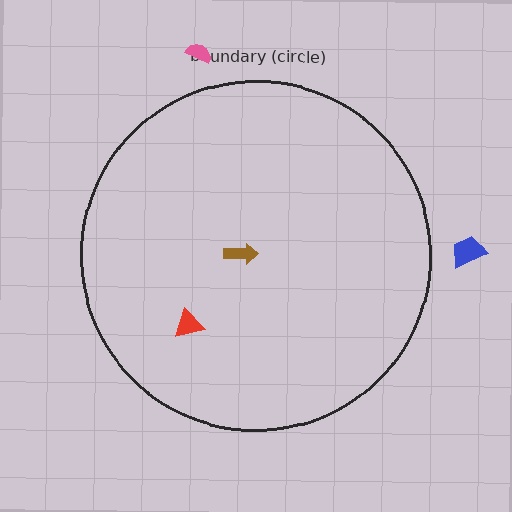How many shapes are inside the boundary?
2 inside, 2 outside.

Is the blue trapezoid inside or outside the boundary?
Outside.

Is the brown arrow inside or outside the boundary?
Inside.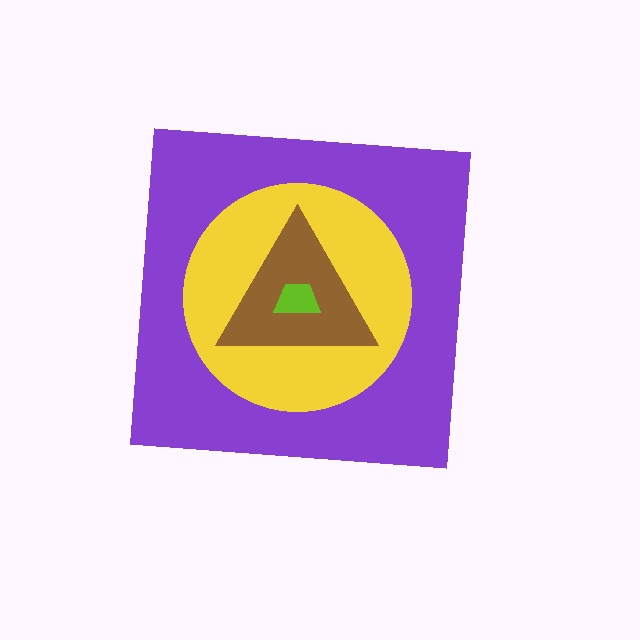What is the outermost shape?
The purple square.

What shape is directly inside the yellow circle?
The brown triangle.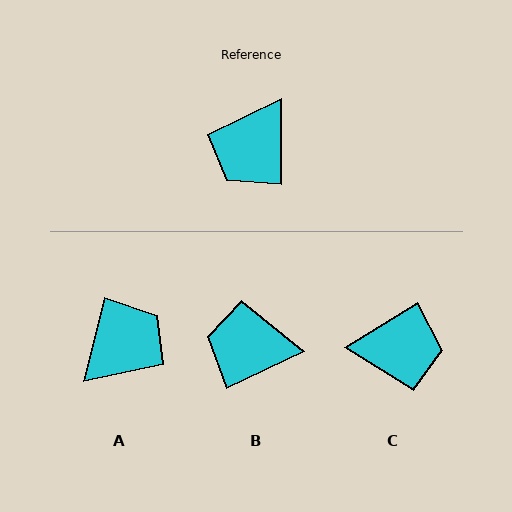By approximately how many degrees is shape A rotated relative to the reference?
Approximately 166 degrees counter-clockwise.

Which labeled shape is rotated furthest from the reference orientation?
A, about 166 degrees away.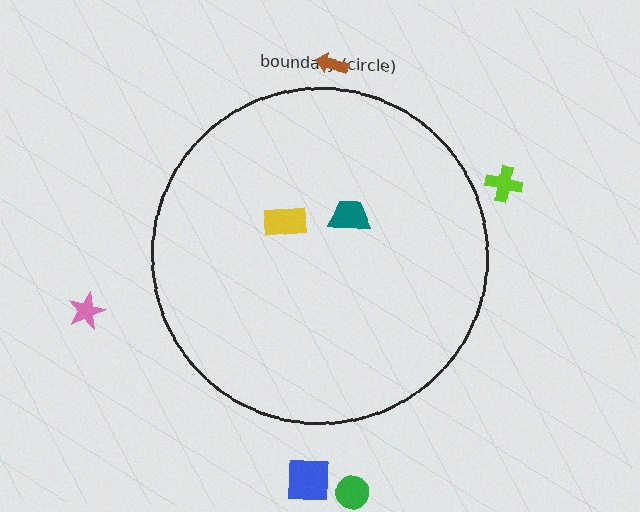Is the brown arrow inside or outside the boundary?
Outside.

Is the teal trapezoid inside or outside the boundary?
Inside.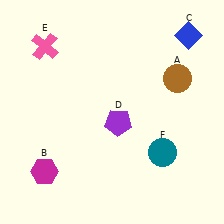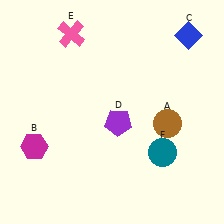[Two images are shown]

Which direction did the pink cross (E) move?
The pink cross (E) moved right.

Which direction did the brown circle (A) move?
The brown circle (A) moved down.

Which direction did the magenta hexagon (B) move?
The magenta hexagon (B) moved up.